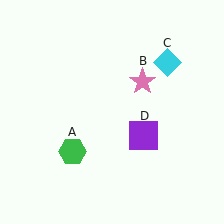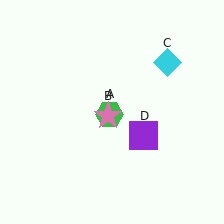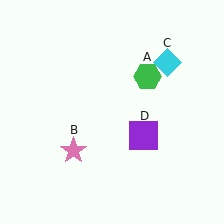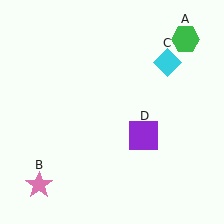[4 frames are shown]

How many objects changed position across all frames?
2 objects changed position: green hexagon (object A), pink star (object B).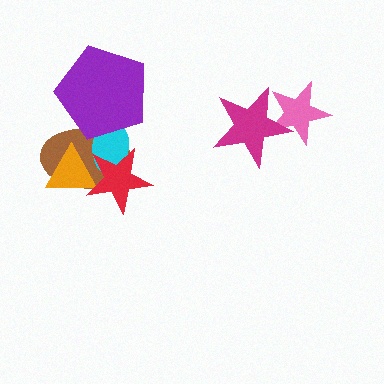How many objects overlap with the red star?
3 objects overlap with the red star.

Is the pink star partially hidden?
Yes, it is partially covered by another shape.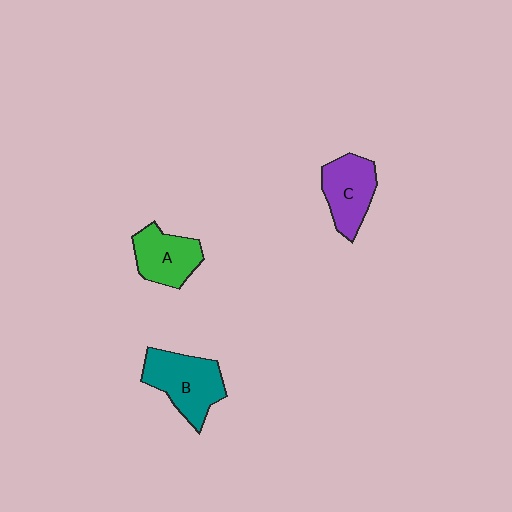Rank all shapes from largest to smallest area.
From largest to smallest: B (teal), C (purple), A (green).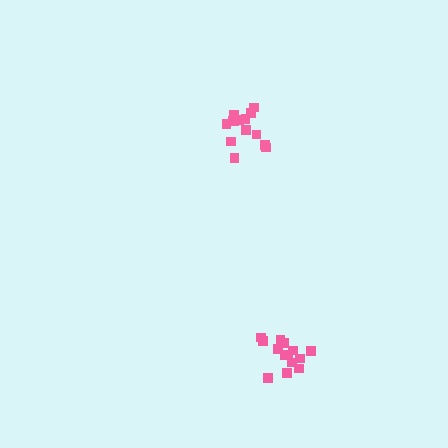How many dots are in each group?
Group 1: 14 dots, Group 2: 14 dots (28 total).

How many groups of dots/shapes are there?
There are 2 groups.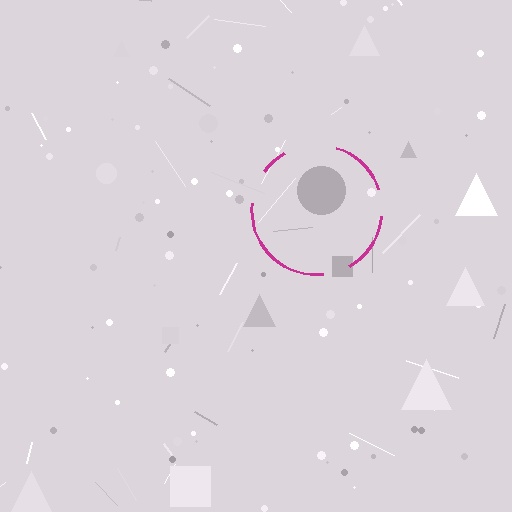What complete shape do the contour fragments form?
The contour fragments form a circle.